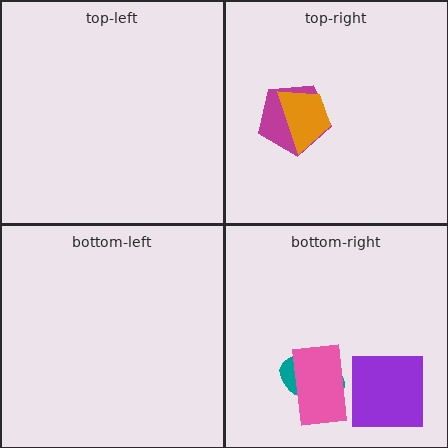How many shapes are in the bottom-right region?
3.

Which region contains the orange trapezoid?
The top-right region.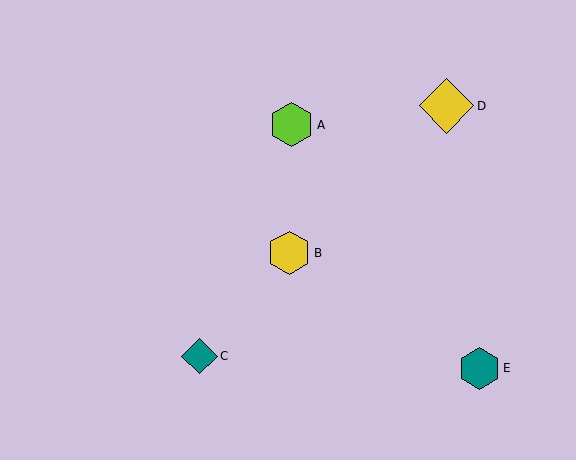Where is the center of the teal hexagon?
The center of the teal hexagon is at (480, 368).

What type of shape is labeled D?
Shape D is a yellow diamond.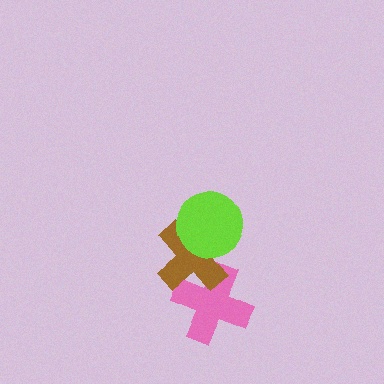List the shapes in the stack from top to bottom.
From top to bottom: the lime circle, the brown cross, the pink cross.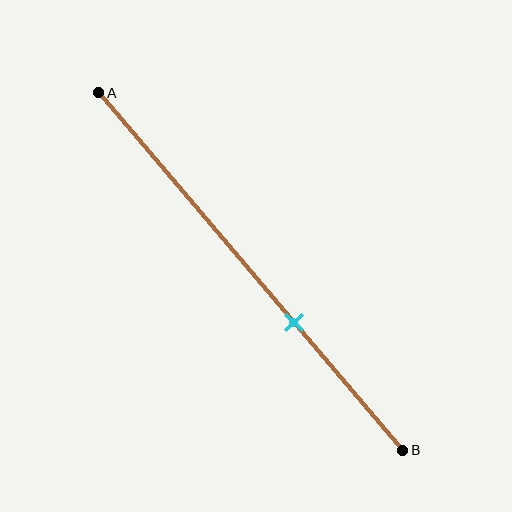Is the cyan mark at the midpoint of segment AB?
No, the mark is at about 65% from A, not at the 50% midpoint.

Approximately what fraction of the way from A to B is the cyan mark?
The cyan mark is approximately 65% of the way from A to B.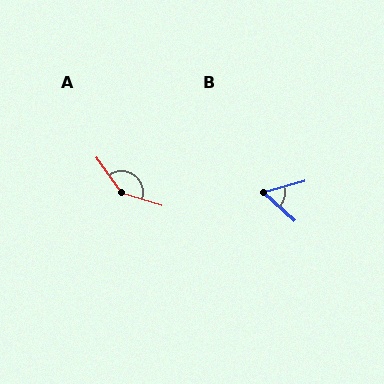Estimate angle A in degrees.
Approximately 143 degrees.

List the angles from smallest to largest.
B (57°), A (143°).